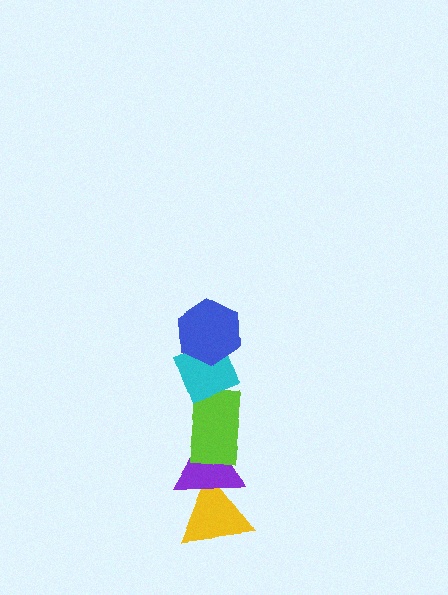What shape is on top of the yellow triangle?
The purple triangle is on top of the yellow triangle.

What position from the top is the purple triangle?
The purple triangle is 4th from the top.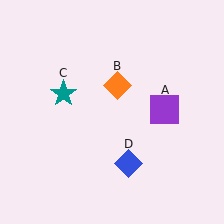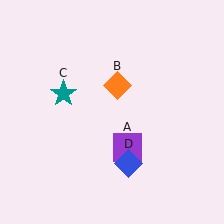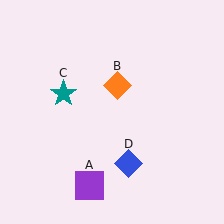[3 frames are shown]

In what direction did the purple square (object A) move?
The purple square (object A) moved down and to the left.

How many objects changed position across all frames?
1 object changed position: purple square (object A).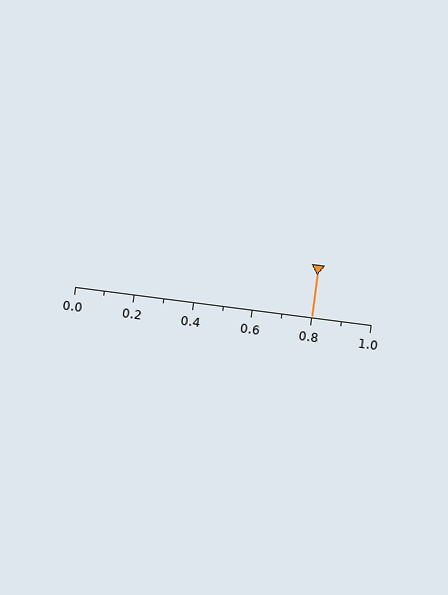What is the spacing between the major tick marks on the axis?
The major ticks are spaced 0.2 apart.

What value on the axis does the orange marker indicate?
The marker indicates approximately 0.8.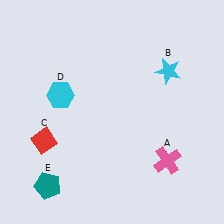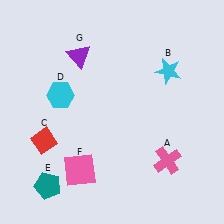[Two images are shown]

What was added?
A pink square (F), a purple triangle (G) were added in Image 2.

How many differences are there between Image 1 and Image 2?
There are 2 differences between the two images.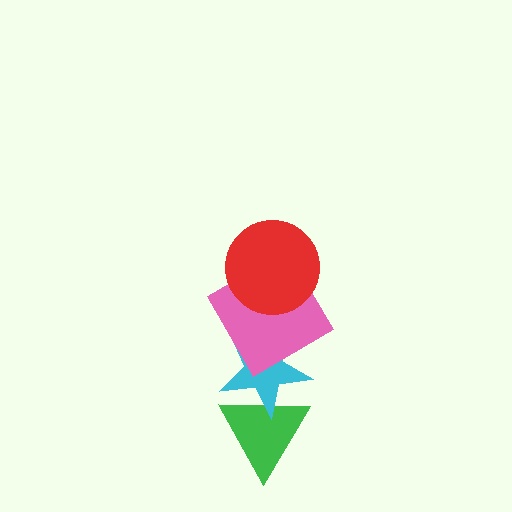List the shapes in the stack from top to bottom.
From top to bottom: the red circle, the pink diamond, the cyan star, the green triangle.